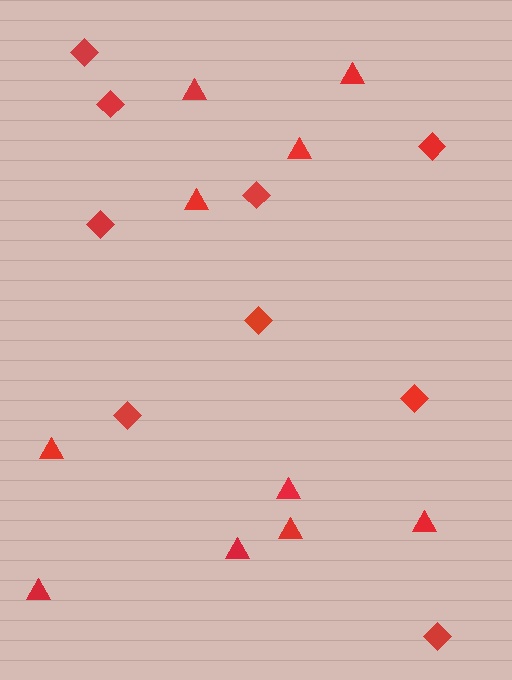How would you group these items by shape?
There are 2 groups: one group of diamonds (9) and one group of triangles (10).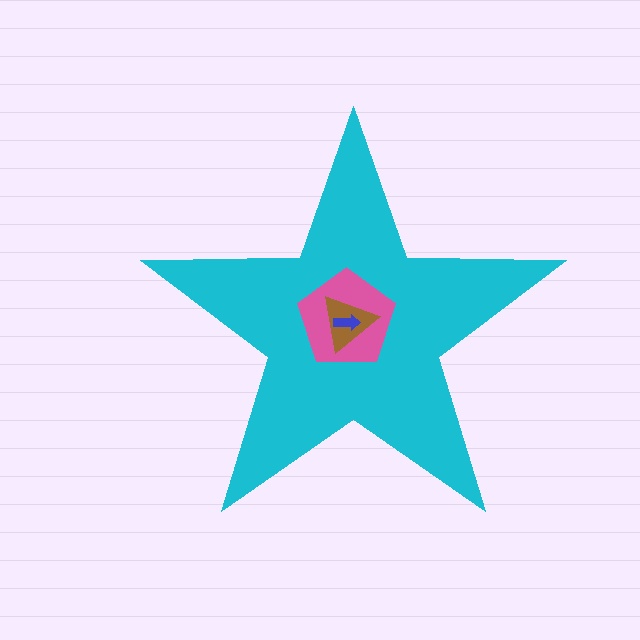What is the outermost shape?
The cyan star.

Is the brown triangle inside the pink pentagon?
Yes.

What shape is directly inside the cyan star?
The pink pentagon.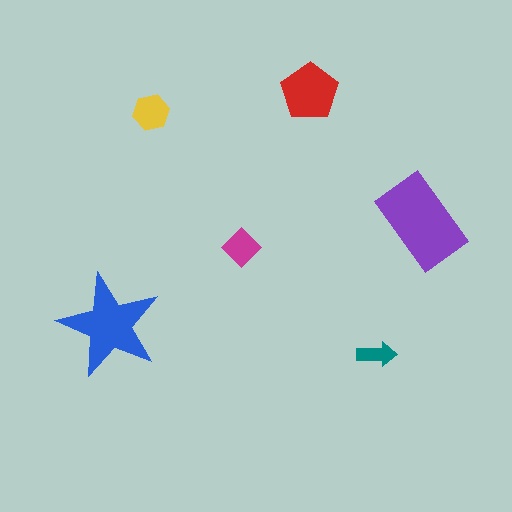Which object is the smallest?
The teal arrow.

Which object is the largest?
The purple rectangle.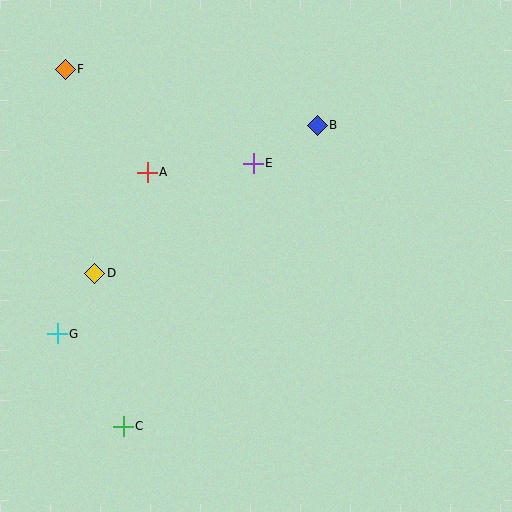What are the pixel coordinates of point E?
Point E is at (253, 163).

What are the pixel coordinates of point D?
Point D is at (95, 273).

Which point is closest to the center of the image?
Point E at (253, 163) is closest to the center.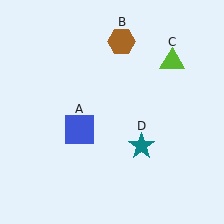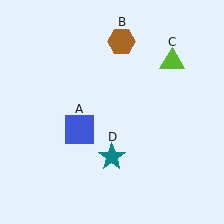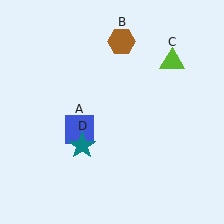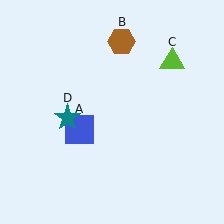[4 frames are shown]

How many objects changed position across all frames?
1 object changed position: teal star (object D).